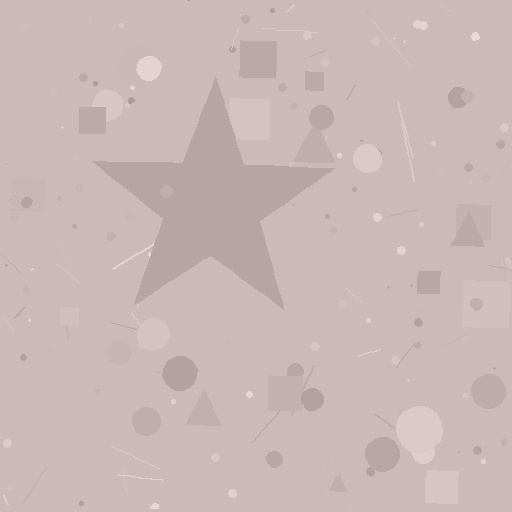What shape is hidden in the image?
A star is hidden in the image.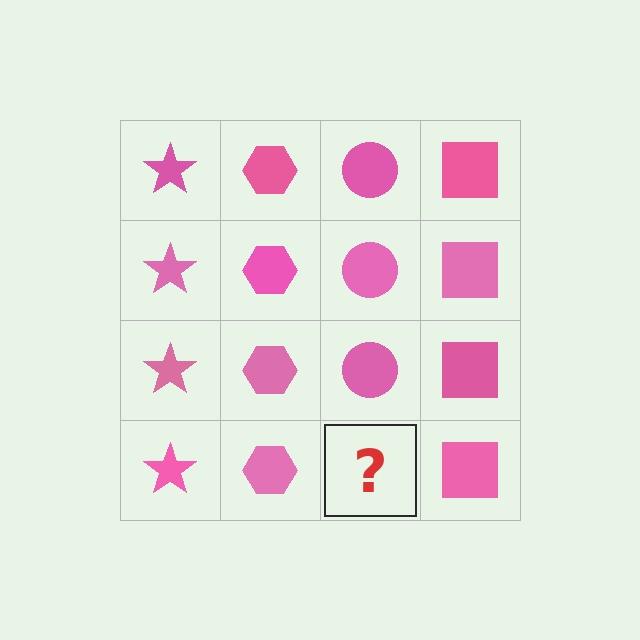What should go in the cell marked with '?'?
The missing cell should contain a pink circle.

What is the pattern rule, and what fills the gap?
The rule is that each column has a consistent shape. The gap should be filled with a pink circle.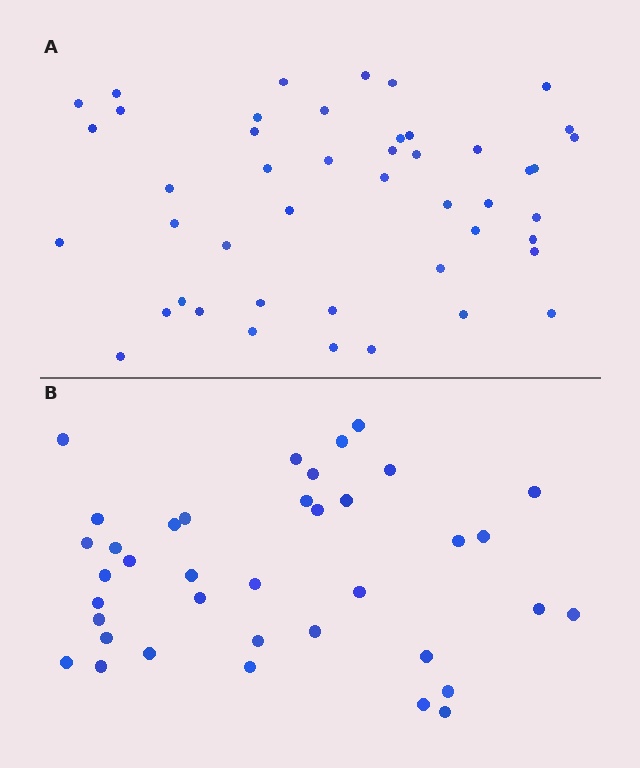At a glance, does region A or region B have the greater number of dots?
Region A (the top region) has more dots.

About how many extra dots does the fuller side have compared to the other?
Region A has roughly 8 or so more dots than region B.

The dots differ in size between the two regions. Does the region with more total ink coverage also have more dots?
No. Region B has more total ink coverage because its dots are larger, but region A actually contains more individual dots. Total area can be misleading — the number of items is what matters here.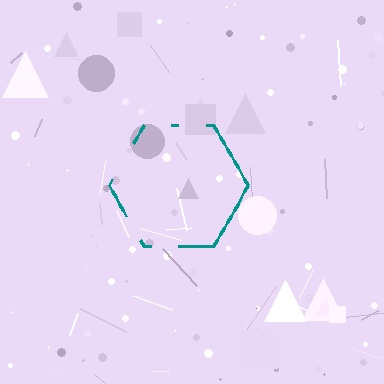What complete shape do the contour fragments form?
The contour fragments form a hexagon.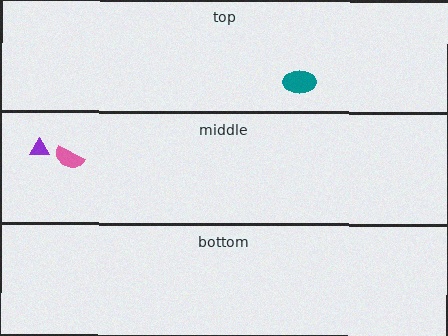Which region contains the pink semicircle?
The middle region.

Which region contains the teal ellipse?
The top region.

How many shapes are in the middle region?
2.